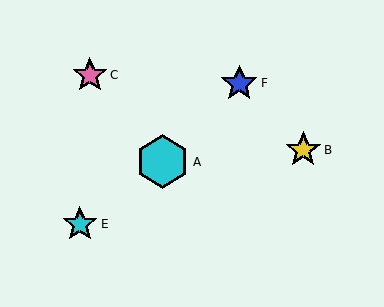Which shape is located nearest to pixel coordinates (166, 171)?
The cyan hexagon (labeled A) at (163, 162) is nearest to that location.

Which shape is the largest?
The cyan hexagon (labeled A) is the largest.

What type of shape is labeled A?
Shape A is a cyan hexagon.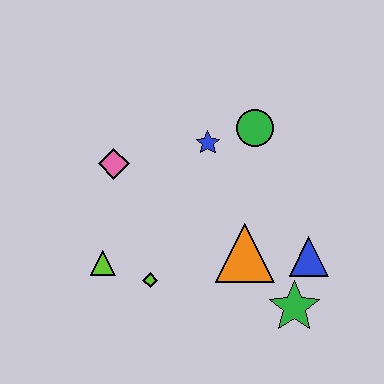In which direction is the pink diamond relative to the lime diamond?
The pink diamond is above the lime diamond.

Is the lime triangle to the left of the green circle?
Yes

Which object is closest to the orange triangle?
The blue triangle is closest to the orange triangle.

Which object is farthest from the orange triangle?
The pink diamond is farthest from the orange triangle.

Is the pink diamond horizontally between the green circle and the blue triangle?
No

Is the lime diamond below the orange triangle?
Yes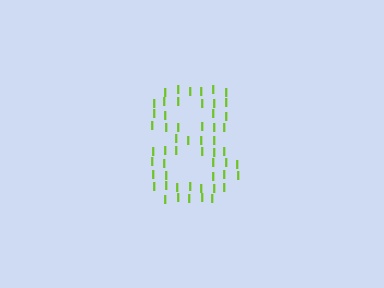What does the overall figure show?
The overall figure shows the digit 8.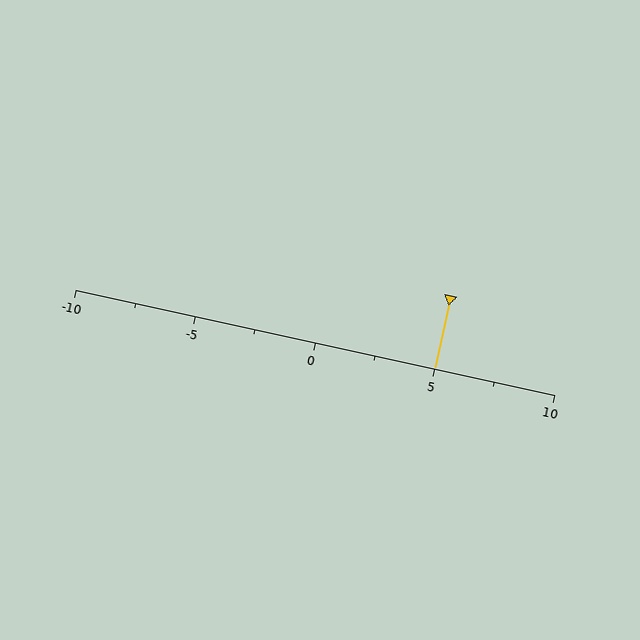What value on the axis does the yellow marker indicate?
The marker indicates approximately 5.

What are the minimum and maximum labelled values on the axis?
The axis runs from -10 to 10.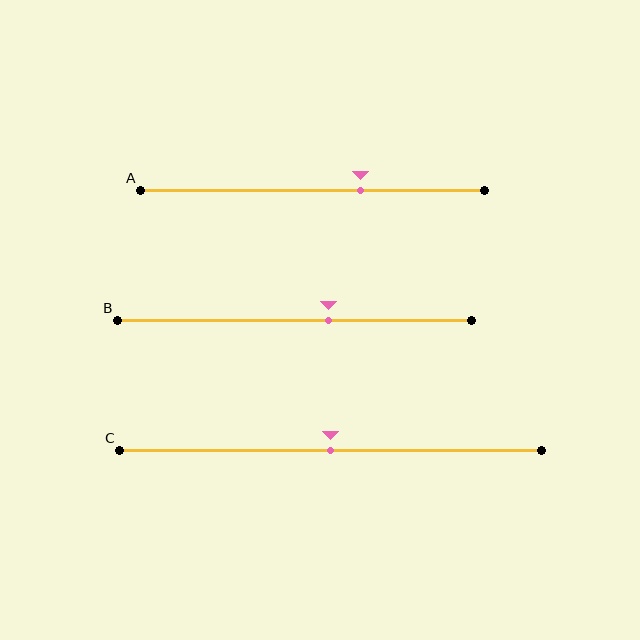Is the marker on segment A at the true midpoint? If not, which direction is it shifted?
No, the marker on segment A is shifted to the right by about 14% of the segment length.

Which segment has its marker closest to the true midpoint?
Segment C has its marker closest to the true midpoint.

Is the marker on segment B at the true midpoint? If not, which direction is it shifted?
No, the marker on segment B is shifted to the right by about 10% of the segment length.